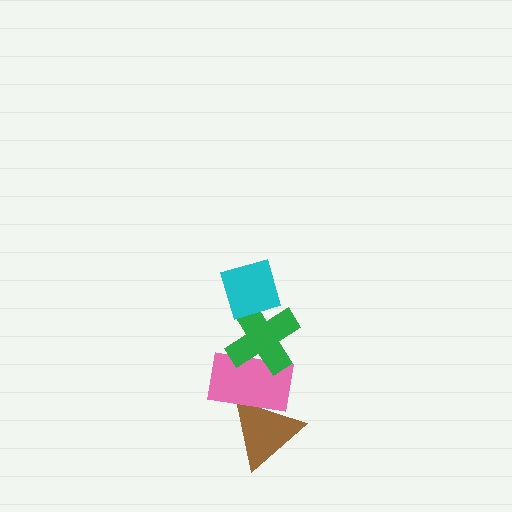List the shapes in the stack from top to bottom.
From top to bottom: the cyan diamond, the green cross, the pink rectangle, the brown triangle.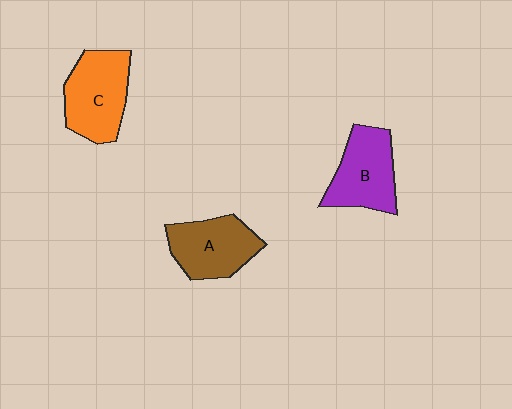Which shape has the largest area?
Shape C (orange).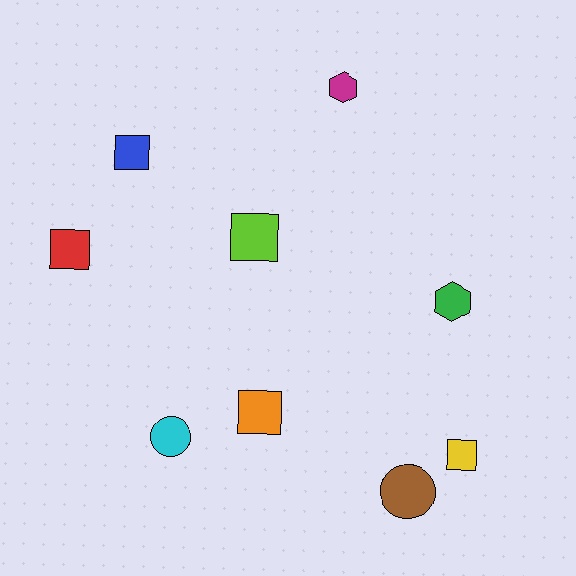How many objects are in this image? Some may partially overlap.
There are 9 objects.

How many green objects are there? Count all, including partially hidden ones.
There is 1 green object.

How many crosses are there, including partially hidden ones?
There are no crosses.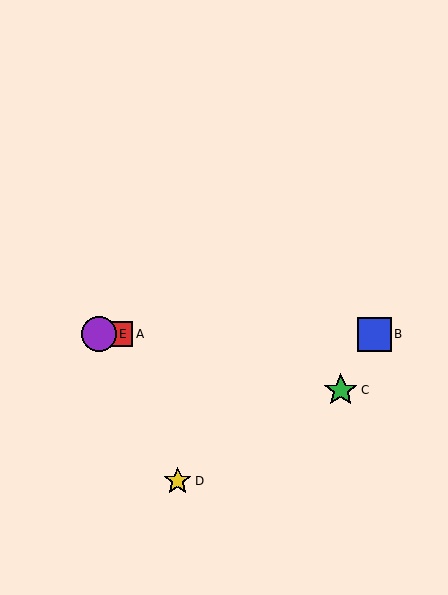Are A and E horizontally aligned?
Yes, both are at y≈334.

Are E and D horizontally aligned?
No, E is at y≈334 and D is at y≈481.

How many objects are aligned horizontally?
3 objects (A, B, E) are aligned horizontally.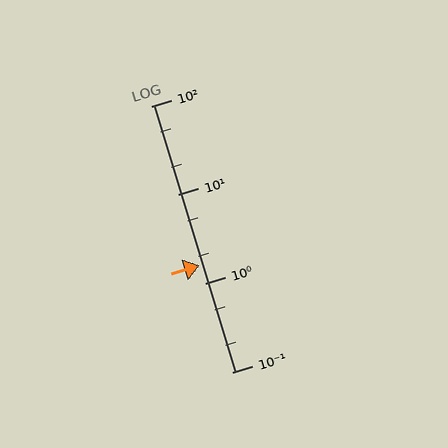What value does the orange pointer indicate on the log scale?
The pointer indicates approximately 1.6.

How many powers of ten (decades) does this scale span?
The scale spans 3 decades, from 0.1 to 100.